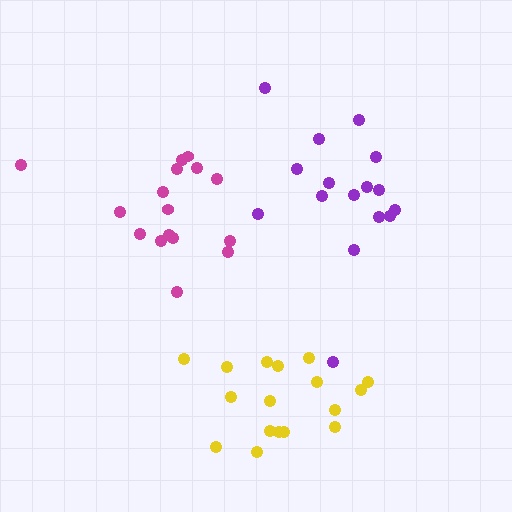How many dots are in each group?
Group 1: 17 dots, Group 2: 16 dots, Group 3: 17 dots (50 total).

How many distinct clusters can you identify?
There are 3 distinct clusters.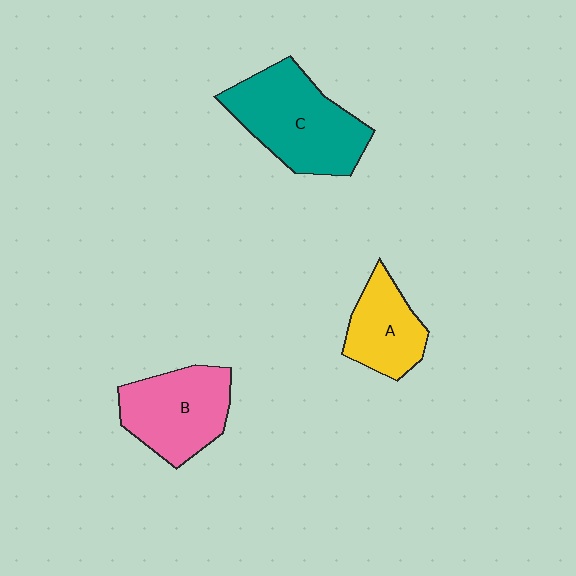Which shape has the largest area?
Shape C (teal).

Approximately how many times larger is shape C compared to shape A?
Approximately 1.7 times.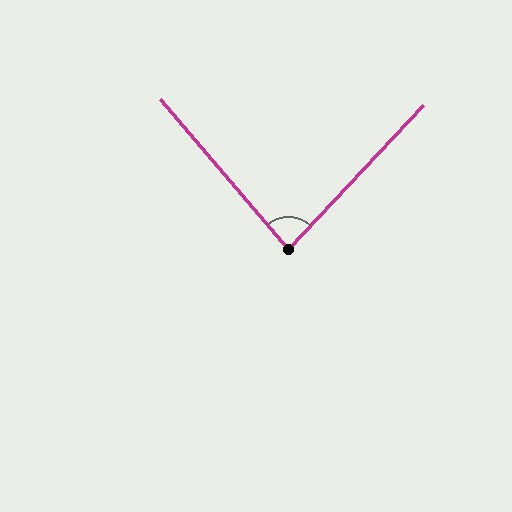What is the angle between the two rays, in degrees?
Approximately 83 degrees.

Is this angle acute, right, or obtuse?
It is acute.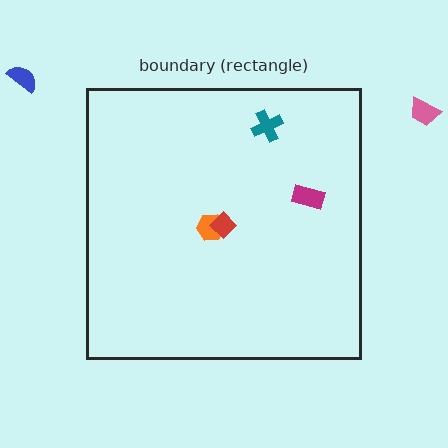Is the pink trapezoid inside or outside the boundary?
Outside.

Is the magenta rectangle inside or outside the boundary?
Inside.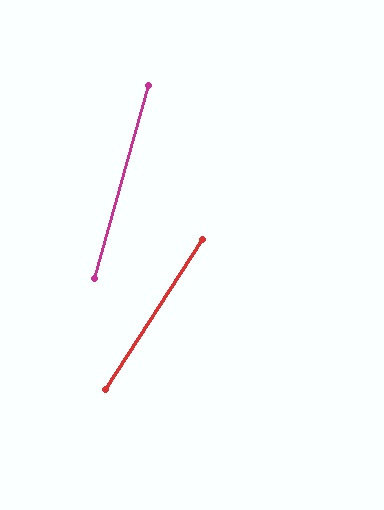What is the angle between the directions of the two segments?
Approximately 17 degrees.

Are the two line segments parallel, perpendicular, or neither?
Neither parallel nor perpendicular — they differ by about 17°.